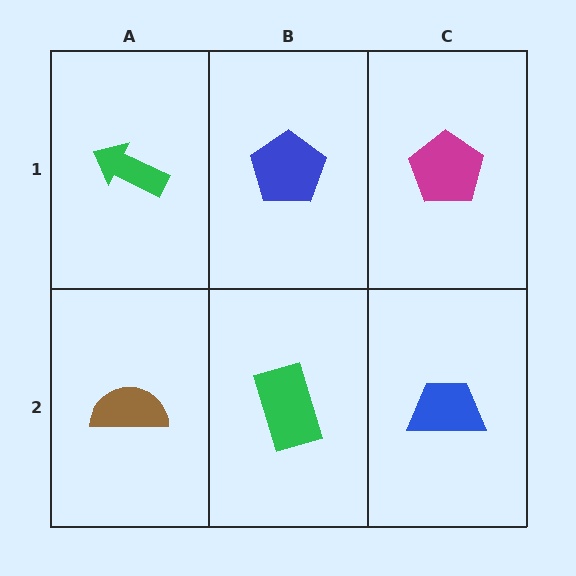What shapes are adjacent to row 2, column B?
A blue pentagon (row 1, column B), a brown semicircle (row 2, column A), a blue trapezoid (row 2, column C).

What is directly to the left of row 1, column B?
A green arrow.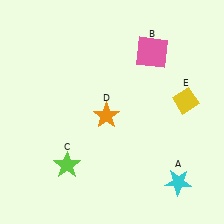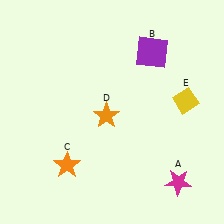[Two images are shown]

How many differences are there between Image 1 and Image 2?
There are 3 differences between the two images.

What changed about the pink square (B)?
In Image 1, B is pink. In Image 2, it changed to purple.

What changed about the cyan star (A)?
In Image 1, A is cyan. In Image 2, it changed to magenta.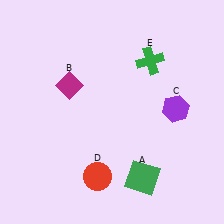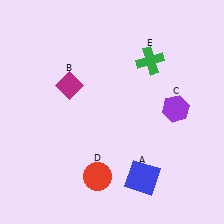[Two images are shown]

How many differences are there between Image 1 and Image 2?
There is 1 difference between the two images.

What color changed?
The square (A) changed from green in Image 1 to blue in Image 2.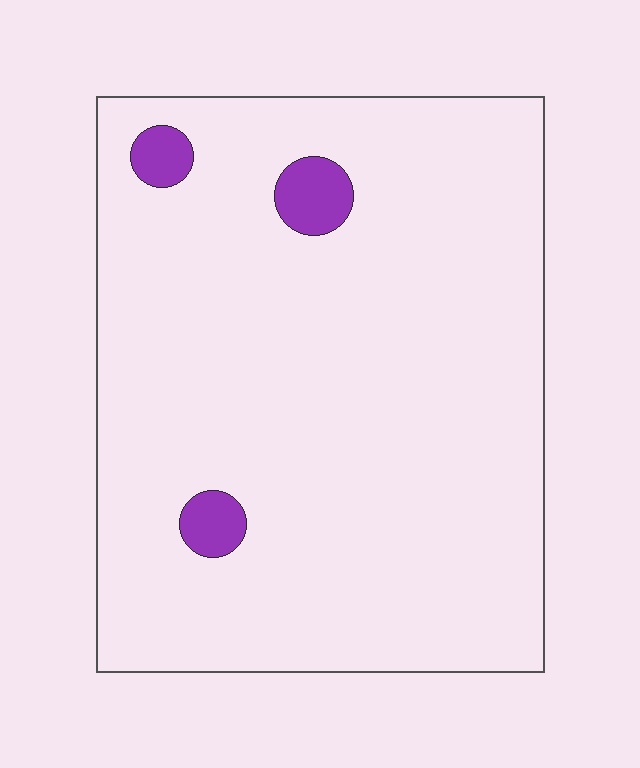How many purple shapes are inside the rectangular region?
3.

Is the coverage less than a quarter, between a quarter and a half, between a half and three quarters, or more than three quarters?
Less than a quarter.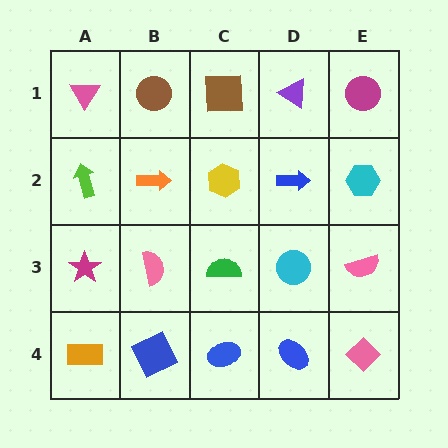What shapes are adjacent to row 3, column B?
An orange arrow (row 2, column B), a blue square (row 4, column B), a magenta star (row 3, column A), a green semicircle (row 3, column C).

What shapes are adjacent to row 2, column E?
A magenta circle (row 1, column E), a pink semicircle (row 3, column E), a blue arrow (row 2, column D).